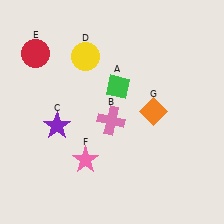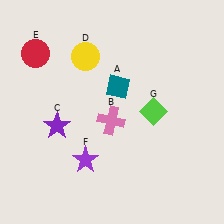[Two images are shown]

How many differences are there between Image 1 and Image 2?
There are 3 differences between the two images.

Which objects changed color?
A changed from green to teal. F changed from pink to purple. G changed from orange to lime.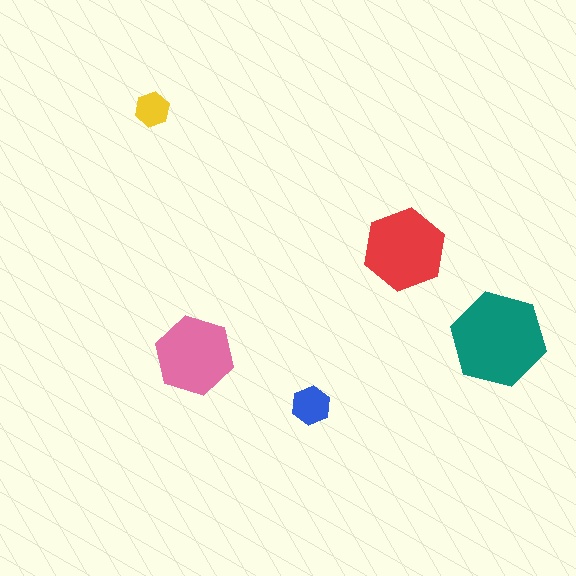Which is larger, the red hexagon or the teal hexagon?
The teal one.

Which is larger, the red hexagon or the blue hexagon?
The red one.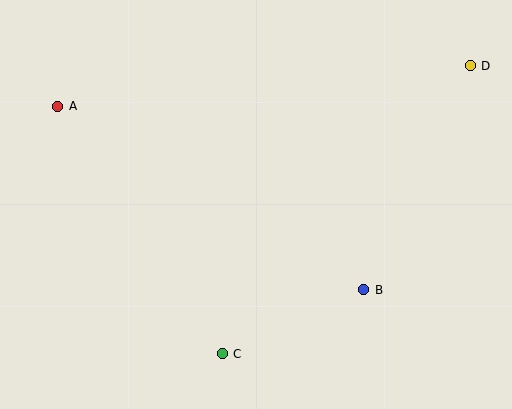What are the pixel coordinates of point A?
Point A is at (58, 106).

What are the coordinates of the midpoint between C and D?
The midpoint between C and D is at (346, 210).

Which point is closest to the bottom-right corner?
Point B is closest to the bottom-right corner.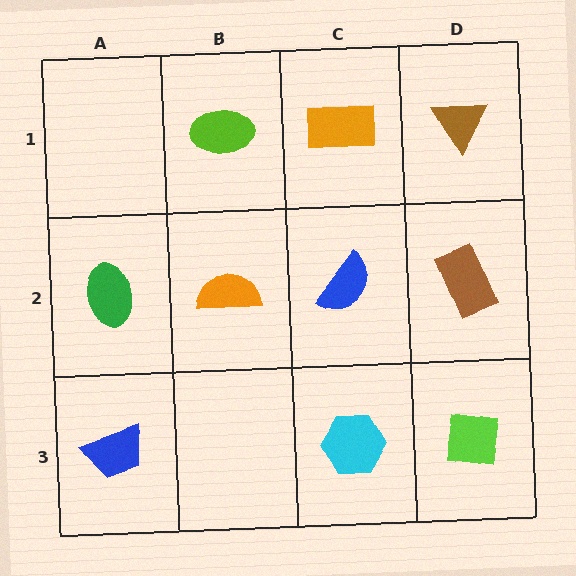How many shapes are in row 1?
3 shapes.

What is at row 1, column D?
A brown triangle.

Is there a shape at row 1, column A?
No, that cell is empty.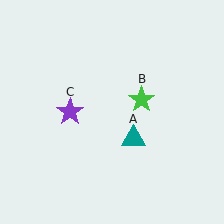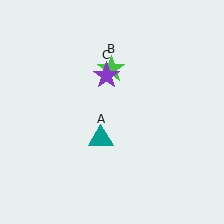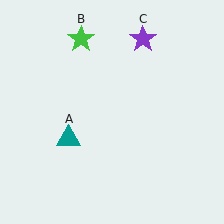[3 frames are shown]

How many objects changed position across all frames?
3 objects changed position: teal triangle (object A), green star (object B), purple star (object C).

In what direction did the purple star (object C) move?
The purple star (object C) moved up and to the right.